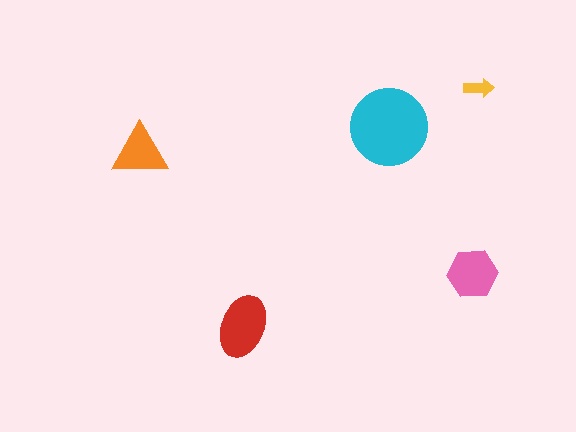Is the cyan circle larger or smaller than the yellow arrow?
Larger.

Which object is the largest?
The cyan circle.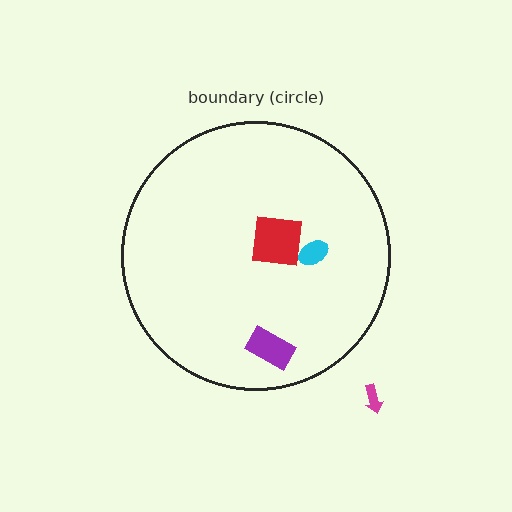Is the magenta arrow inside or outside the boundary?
Outside.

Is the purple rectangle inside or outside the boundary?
Inside.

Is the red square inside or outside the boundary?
Inside.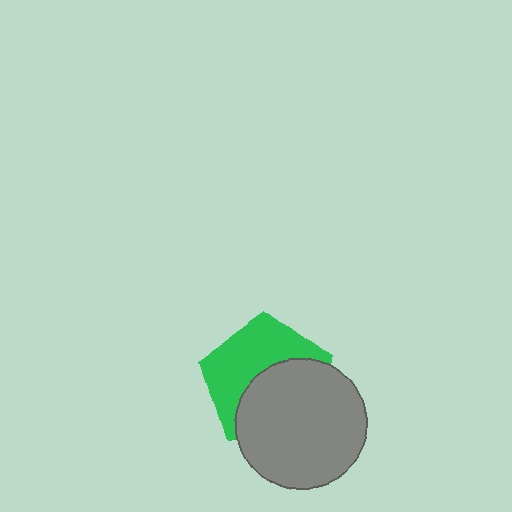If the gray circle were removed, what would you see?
You would see the complete green pentagon.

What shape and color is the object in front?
The object in front is a gray circle.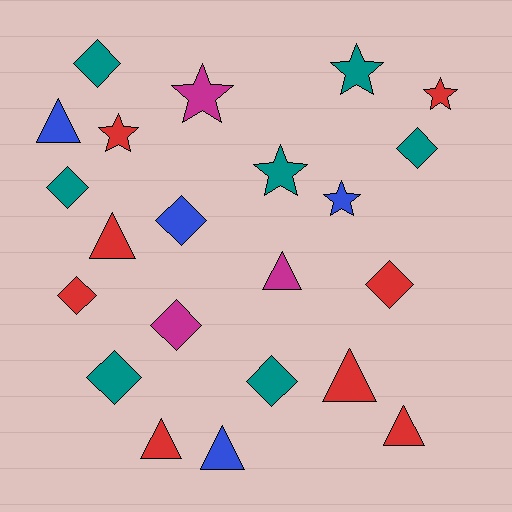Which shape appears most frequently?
Diamond, with 9 objects.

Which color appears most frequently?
Red, with 8 objects.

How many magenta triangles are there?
There is 1 magenta triangle.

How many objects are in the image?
There are 22 objects.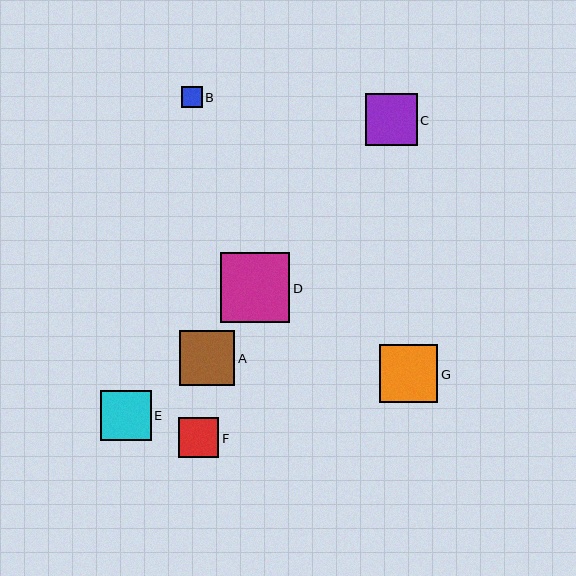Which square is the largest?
Square D is the largest with a size of approximately 69 pixels.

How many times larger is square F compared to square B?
Square F is approximately 1.9 times the size of square B.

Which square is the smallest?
Square B is the smallest with a size of approximately 21 pixels.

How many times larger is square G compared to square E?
Square G is approximately 1.2 times the size of square E.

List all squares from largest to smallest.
From largest to smallest: D, G, A, C, E, F, B.